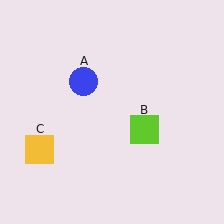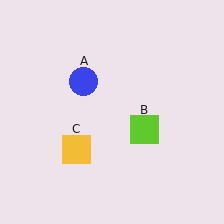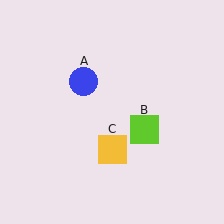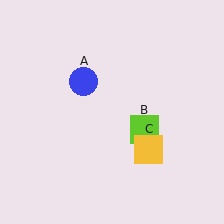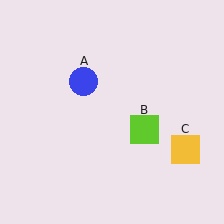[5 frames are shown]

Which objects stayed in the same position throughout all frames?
Blue circle (object A) and lime square (object B) remained stationary.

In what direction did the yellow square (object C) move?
The yellow square (object C) moved right.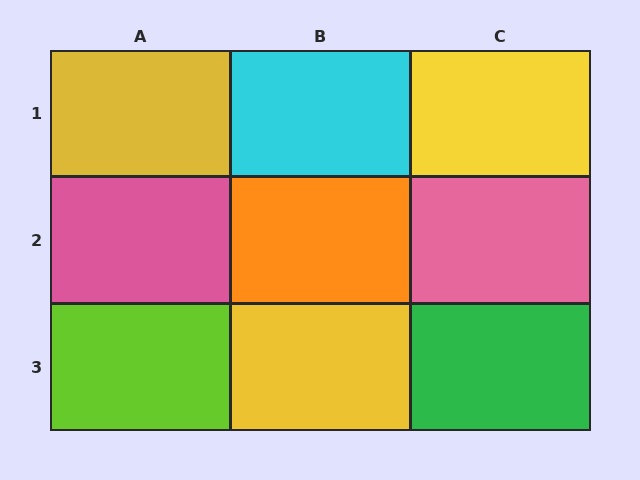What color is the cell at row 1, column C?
Yellow.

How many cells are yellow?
3 cells are yellow.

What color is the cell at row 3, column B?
Yellow.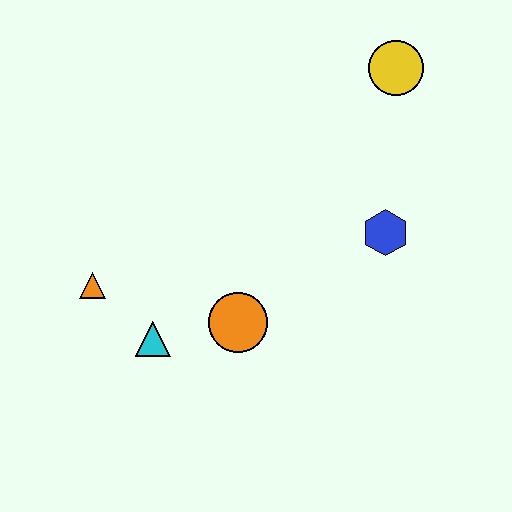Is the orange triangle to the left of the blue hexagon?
Yes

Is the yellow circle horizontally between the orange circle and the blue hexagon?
No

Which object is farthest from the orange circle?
The yellow circle is farthest from the orange circle.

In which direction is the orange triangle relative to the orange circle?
The orange triangle is to the left of the orange circle.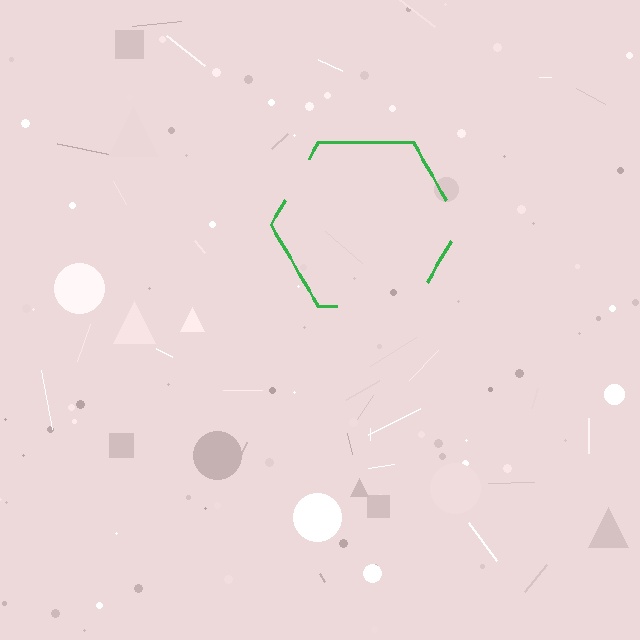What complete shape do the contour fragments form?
The contour fragments form a hexagon.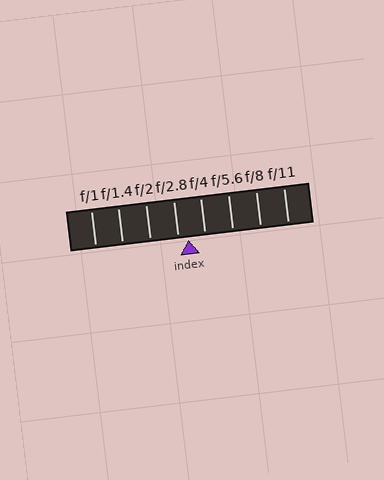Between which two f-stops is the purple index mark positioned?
The index mark is between f/2.8 and f/4.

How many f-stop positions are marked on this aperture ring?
There are 8 f-stop positions marked.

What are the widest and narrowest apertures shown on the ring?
The widest aperture shown is f/1 and the narrowest is f/11.